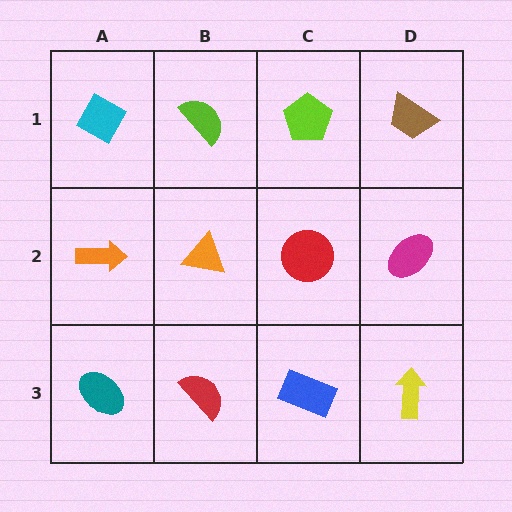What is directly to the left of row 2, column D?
A red circle.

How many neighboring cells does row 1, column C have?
3.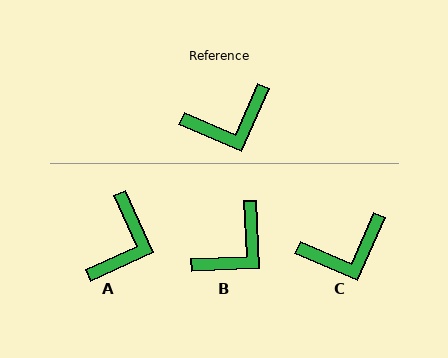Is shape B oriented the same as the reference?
No, it is off by about 26 degrees.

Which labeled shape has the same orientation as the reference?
C.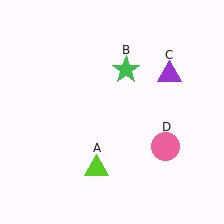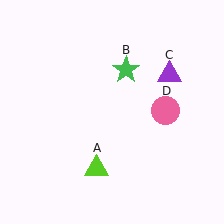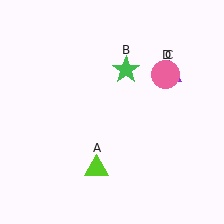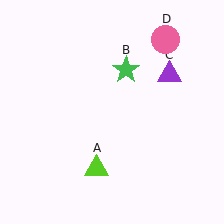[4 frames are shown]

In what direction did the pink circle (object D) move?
The pink circle (object D) moved up.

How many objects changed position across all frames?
1 object changed position: pink circle (object D).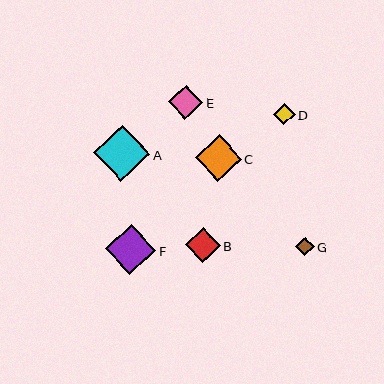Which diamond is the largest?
Diamond A is the largest with a size of approximately 56 pixels.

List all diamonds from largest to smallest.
From largest to smallest: A, F, C, B, E, D, G.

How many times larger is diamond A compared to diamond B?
Diamond A is approximately 1.6 times the size of diamond B.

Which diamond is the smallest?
Diamond G is the smallest with a size of approximately 19 pixels.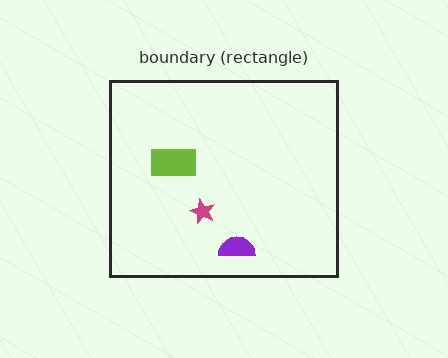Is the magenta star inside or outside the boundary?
Inside.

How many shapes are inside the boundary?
3 inside, 0 outside.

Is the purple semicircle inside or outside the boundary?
Inside.